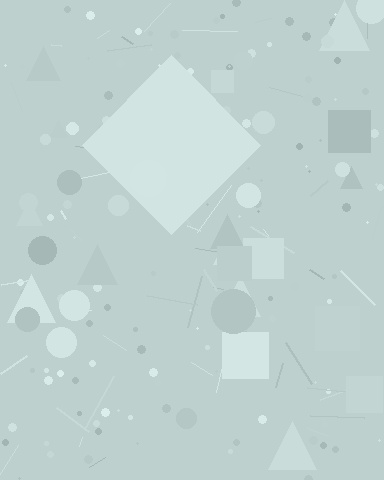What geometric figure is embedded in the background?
A diamond is embedded in the background.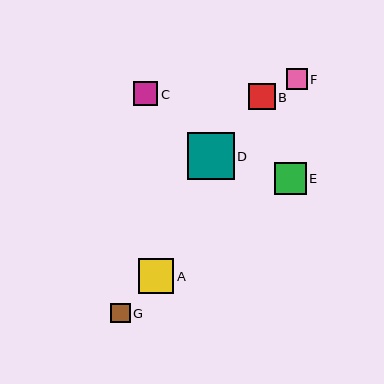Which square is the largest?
Square D is the largest with a size of approximately 47 pixels.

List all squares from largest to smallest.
From largest to smallest: D, A, E, B, C, F, G.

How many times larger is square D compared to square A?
Square D is approximately 1.3 times the size of square A.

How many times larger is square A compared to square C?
Square A is approximately 1.4 times the size of square C.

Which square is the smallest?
Square G is the smallest with a size of approximately 20 pixels.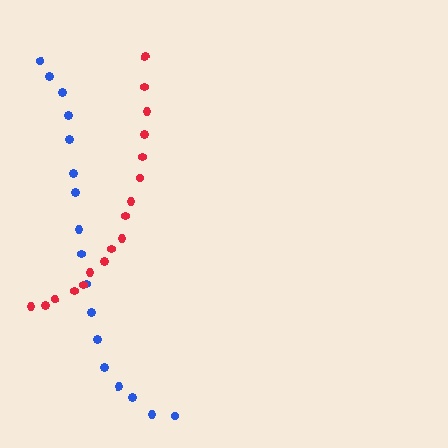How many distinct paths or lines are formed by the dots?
There are 2 distinct paths.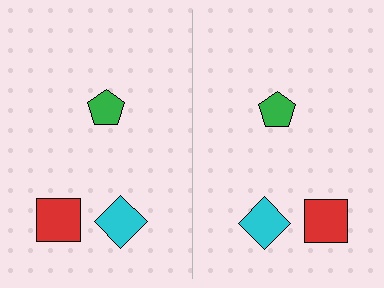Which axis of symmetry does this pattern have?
The pattern has a vertical axis of symmetry running through the center of the image.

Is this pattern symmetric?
Yes, this pattern has bilateral (reflection) symmetry.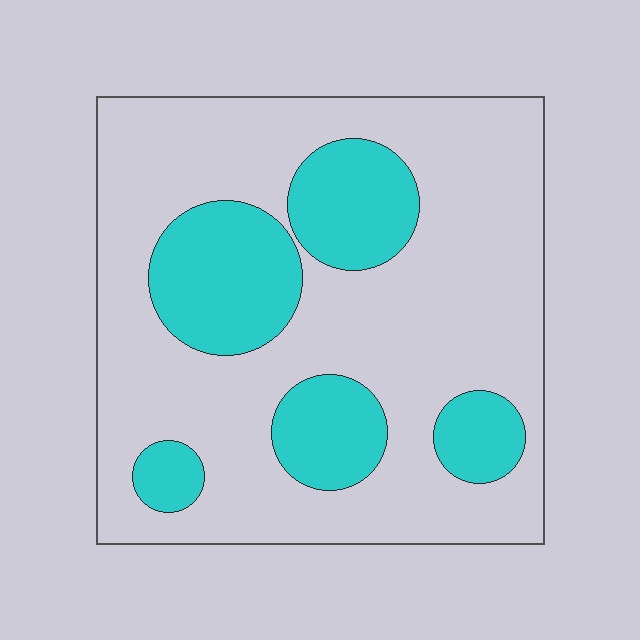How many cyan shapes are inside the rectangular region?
5.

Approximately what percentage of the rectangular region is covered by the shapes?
Approximately 25%.